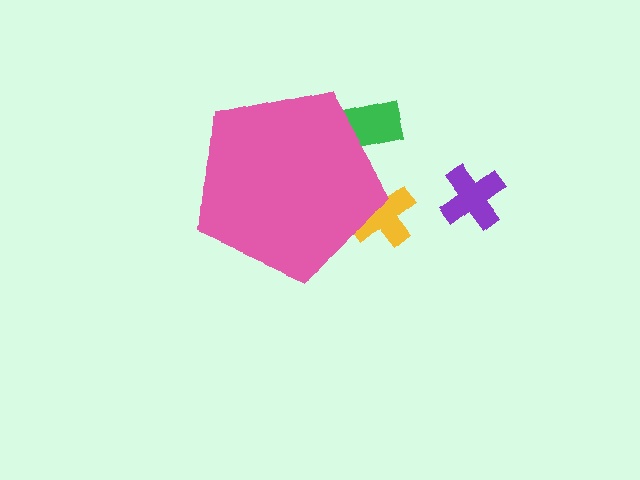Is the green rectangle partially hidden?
Yes, the green rectangle is partially hidden behind the pink pentagon.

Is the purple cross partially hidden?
No, the purple cross is fully visible.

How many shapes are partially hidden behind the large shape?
2 shapes are partially hidden.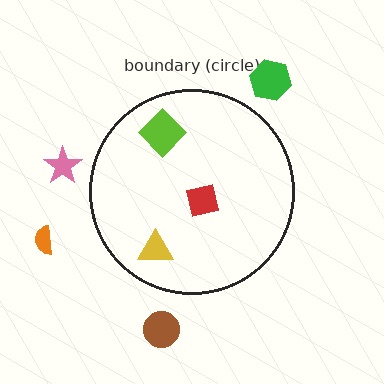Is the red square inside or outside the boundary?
Inside.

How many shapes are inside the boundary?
3 inside, 4 outside.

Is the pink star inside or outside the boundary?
Outside.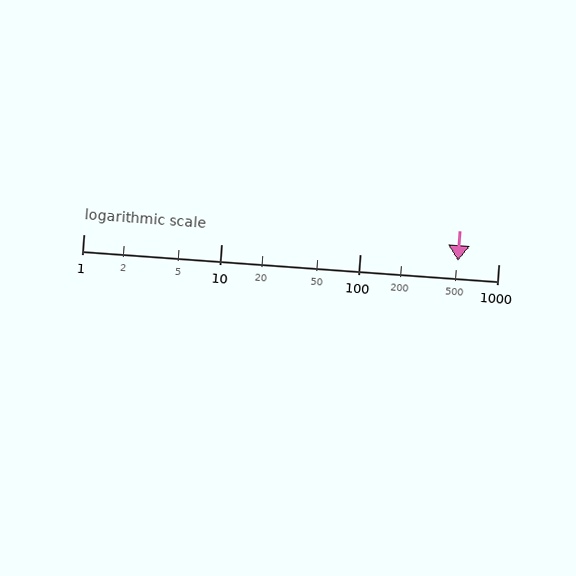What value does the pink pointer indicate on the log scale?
The pointer indicates approximately 510.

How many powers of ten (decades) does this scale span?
The scale spans 3 decades, from 1 to 1000.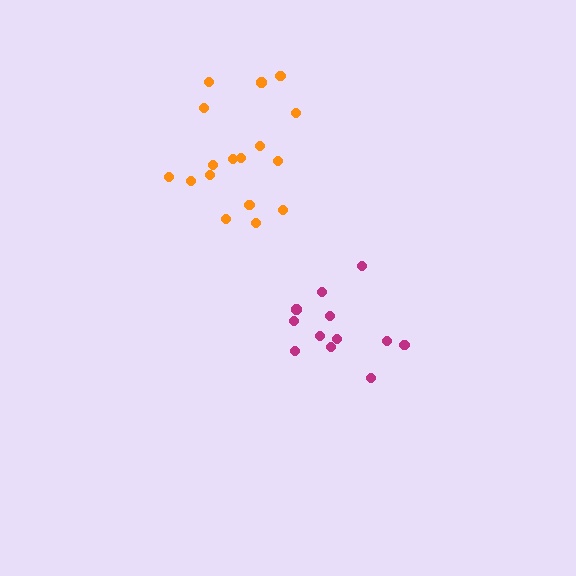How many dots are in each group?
Group 1: 17 dots, Group 2: 12 dots (29 total).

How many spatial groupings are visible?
There are 2 spatial groupings.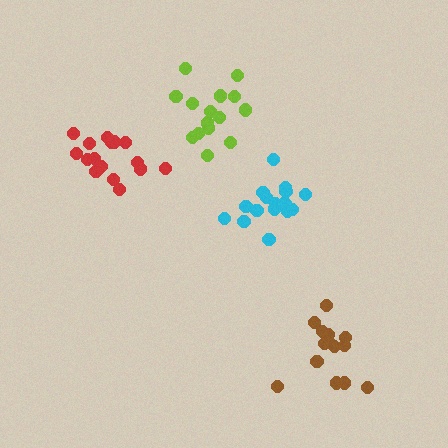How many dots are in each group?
Group 1: 15 dots, Group 2: 16 dots, Group 3: 14 dots, Group 4: 17 dots (62 total).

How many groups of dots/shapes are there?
There are 4 groups.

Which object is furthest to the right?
The brown cluster is rightmost.